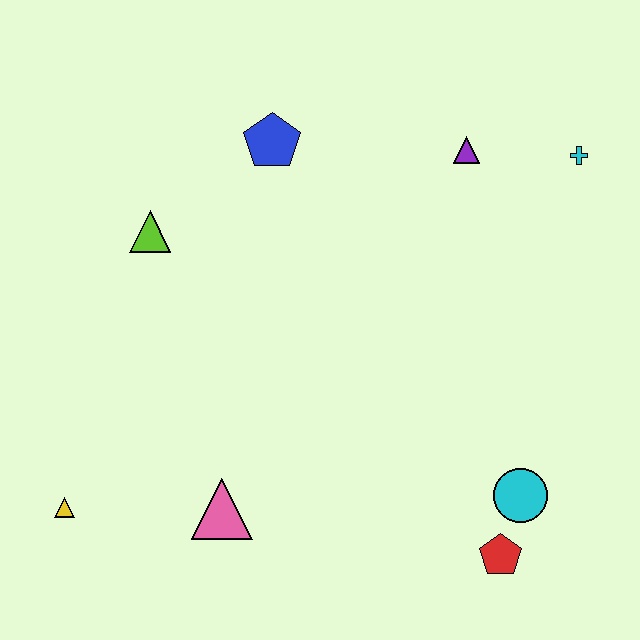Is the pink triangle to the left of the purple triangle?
Yes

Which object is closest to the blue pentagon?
The lime triangle is closest to the blue pentagon.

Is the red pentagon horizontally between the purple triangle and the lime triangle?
No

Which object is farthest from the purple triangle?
The yellow triangle is farthest from the purple triangle.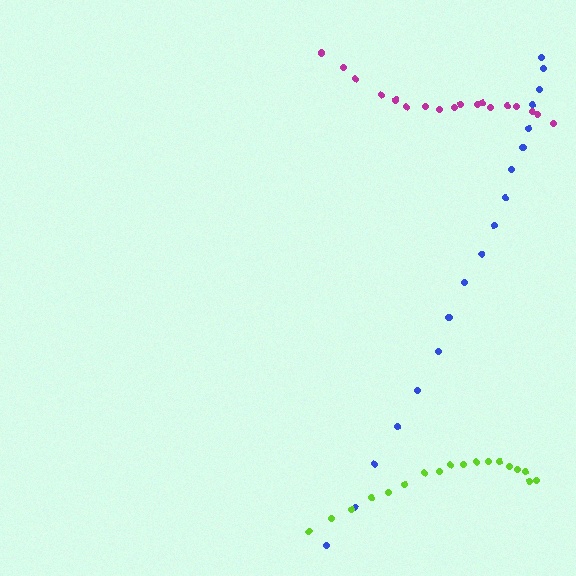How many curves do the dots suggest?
There are 3 distinct paths.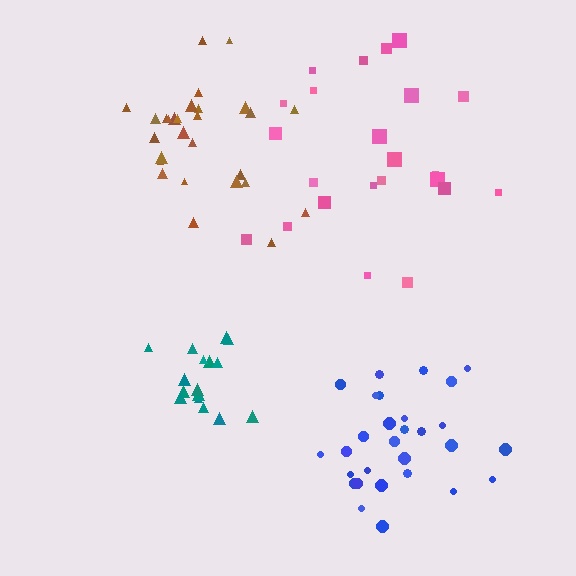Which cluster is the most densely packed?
Teal.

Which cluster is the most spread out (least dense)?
Pink.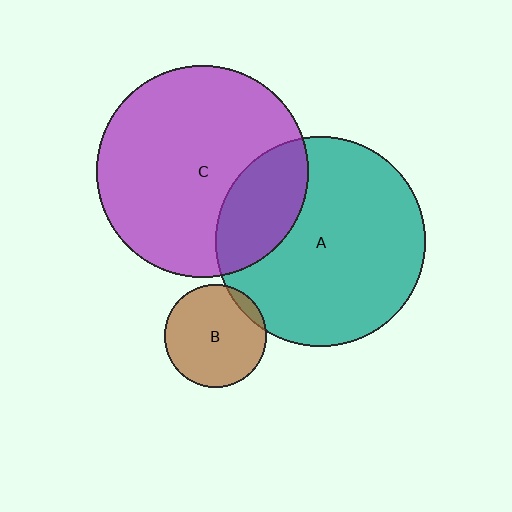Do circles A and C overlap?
Yes.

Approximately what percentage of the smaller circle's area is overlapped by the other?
Approximately 25%.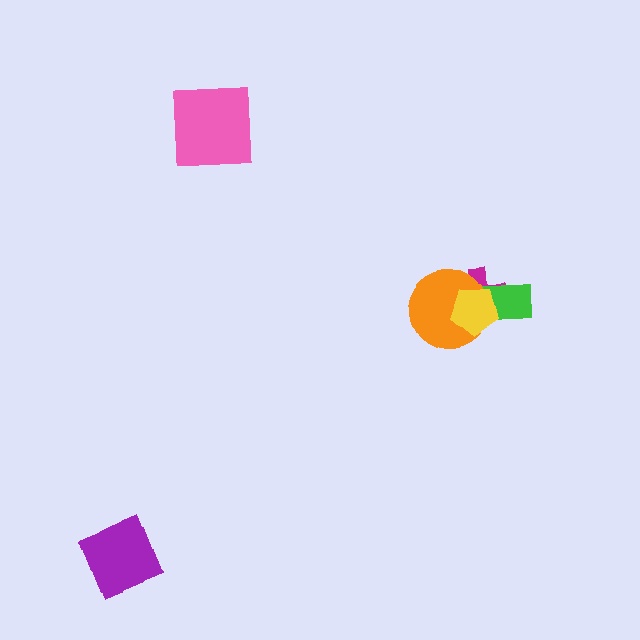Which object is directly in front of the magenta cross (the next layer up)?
The green rectangle is directly in front of the magenta cross.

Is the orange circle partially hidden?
Yes, it is partially covered by another shape.